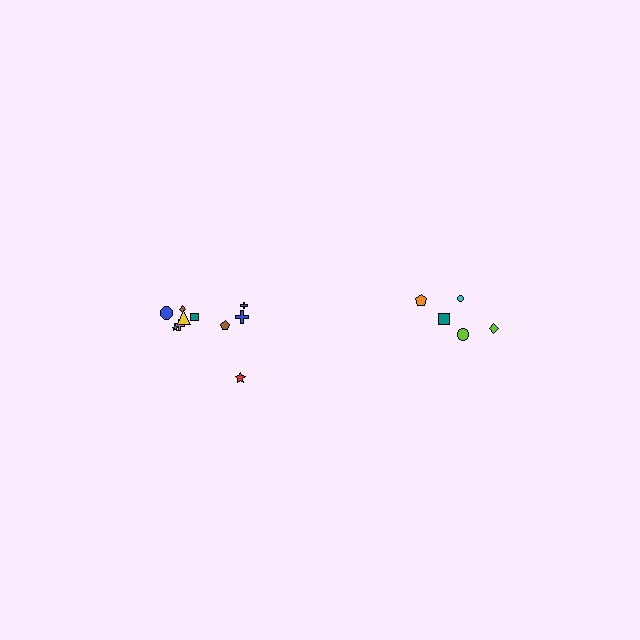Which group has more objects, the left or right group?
The left group.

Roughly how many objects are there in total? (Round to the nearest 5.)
Roughly 15 objects in total.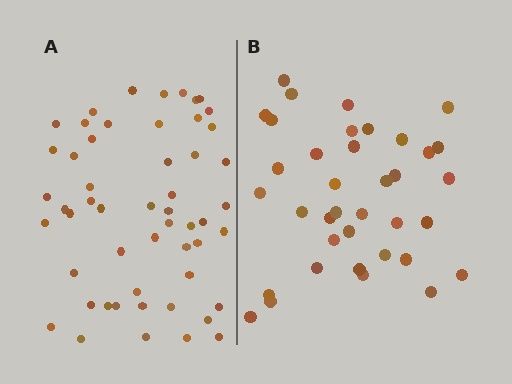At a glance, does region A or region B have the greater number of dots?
Region A (the left region) has more dots.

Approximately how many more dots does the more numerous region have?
Region A has approximately 15 more dots than region B.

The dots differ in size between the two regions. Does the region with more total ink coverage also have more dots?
No. Region B has more total ink coverage because its dots are larger, but region A actually contains more individual dots. Total area can be misleading — the number of items is what matters here.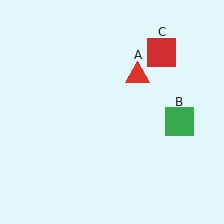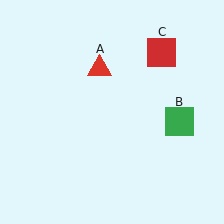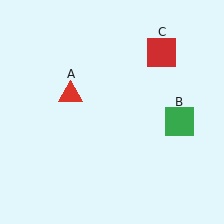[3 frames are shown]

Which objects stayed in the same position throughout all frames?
Green square (object B) and red square (object C) remained stationary.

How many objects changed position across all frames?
1 object changed position: red triangle (object A).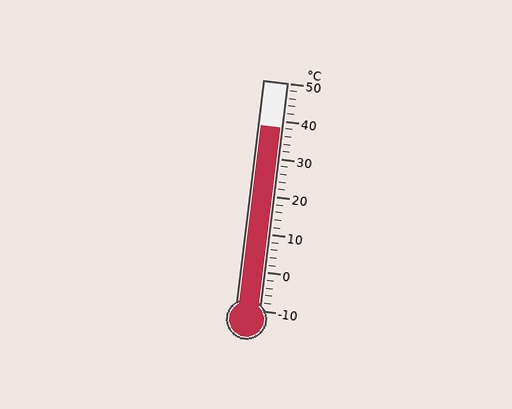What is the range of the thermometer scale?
The thermometer scale ranges from -10°C to 50°C.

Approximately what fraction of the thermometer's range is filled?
The thermometer is filled to approximately 80% of its range.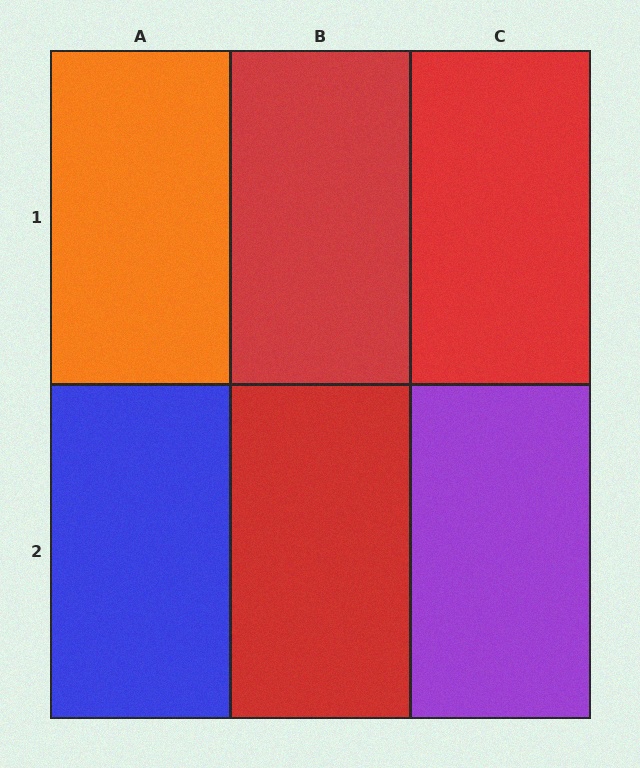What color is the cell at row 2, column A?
Blue.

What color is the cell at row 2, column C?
Purple.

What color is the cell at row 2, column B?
Red.